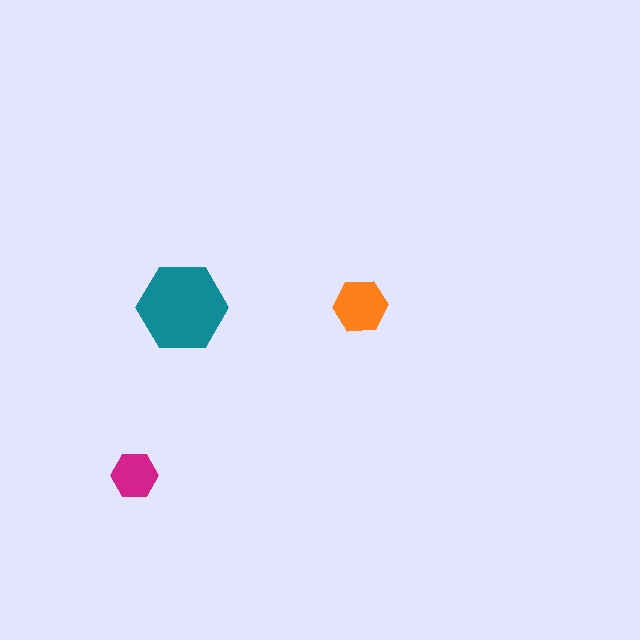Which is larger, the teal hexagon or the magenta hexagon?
The teal one.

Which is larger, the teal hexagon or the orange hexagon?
The teal one.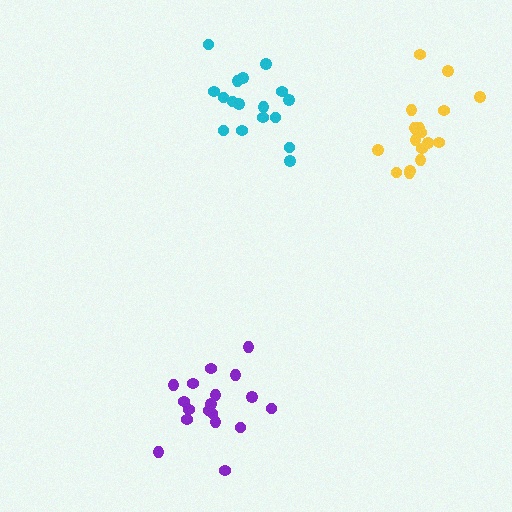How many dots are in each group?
Group 1: 18 dots, Group 2: 17 dots, Group 3: 18 dots (53 total).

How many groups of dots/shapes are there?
There are 3 groups.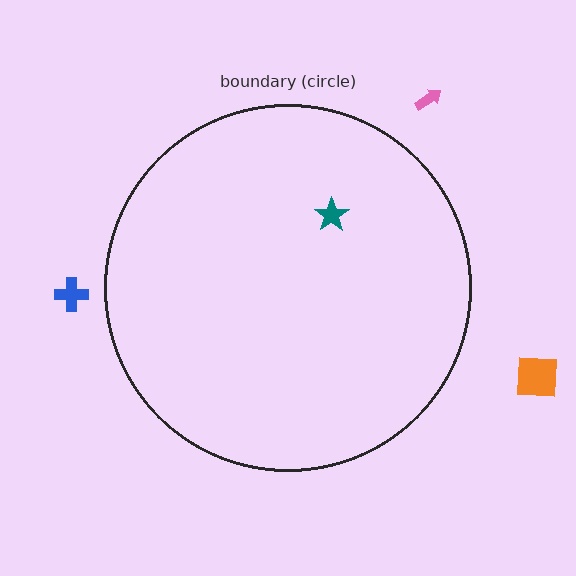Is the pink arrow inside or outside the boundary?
Outside.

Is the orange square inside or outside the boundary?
Outside.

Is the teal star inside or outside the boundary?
Inside.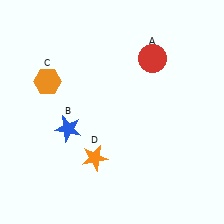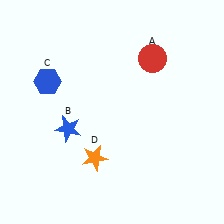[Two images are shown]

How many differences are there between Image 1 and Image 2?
There is 1 difference between the two images.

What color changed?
The hexagon (C) changed from orange in Image 1 to blue in Image 2.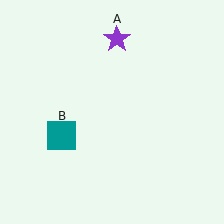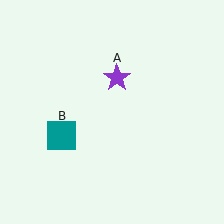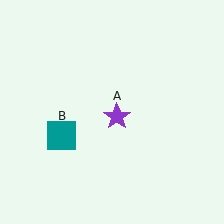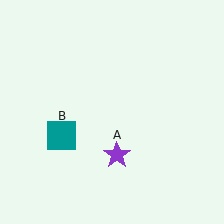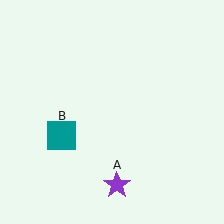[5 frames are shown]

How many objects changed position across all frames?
1 object changed position: purple star (object A).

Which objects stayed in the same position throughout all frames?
Teal square (object B) remained stationary.